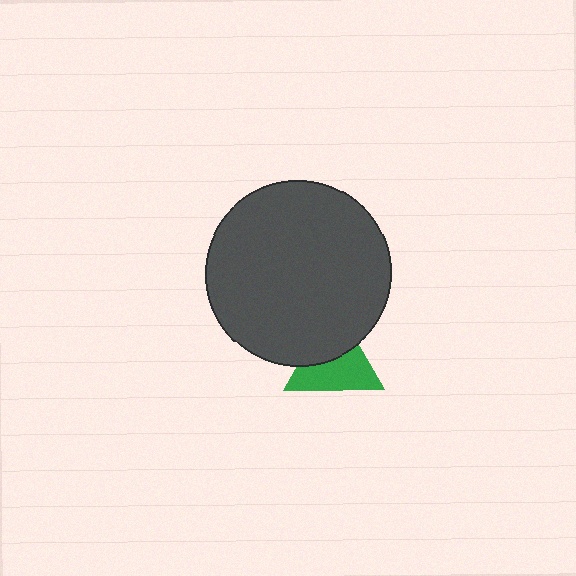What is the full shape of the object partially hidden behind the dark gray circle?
The partially hidden object is a green triangle.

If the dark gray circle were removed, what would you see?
You would see the complete green triangle.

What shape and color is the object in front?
The object in front is a dark gray circle.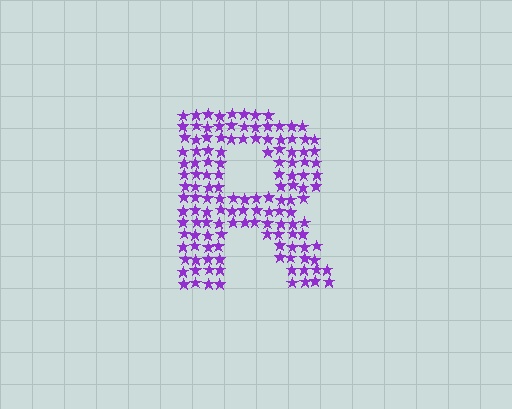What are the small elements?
The small elements are stars.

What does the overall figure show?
The overall figure shows the letter R.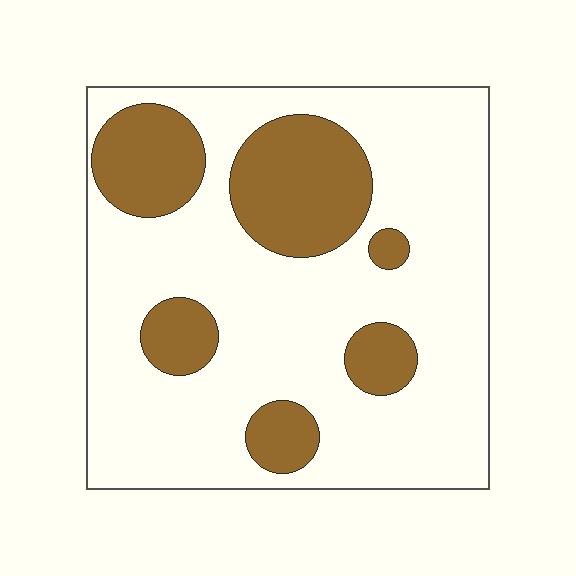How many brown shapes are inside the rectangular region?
6.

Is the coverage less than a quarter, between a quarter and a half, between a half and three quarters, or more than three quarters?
Between a quarter and a half.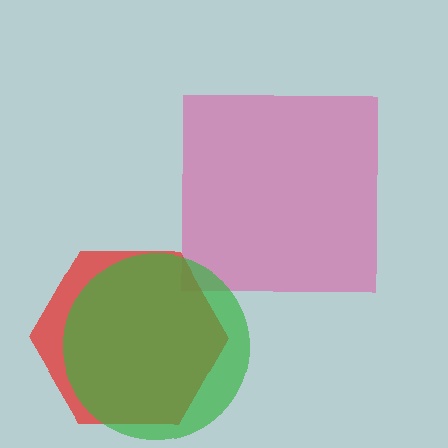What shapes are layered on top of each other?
The layered shapes are: a pink square, a red hexagon, a green circle.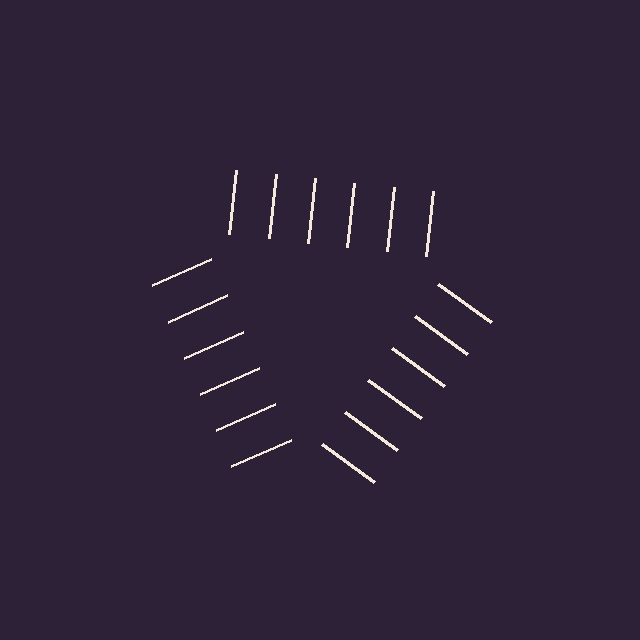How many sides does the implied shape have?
3 sides — the line-ends trace a triangle.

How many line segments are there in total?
18 — 6 along each of the 3 edges.